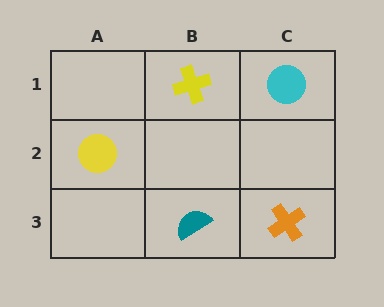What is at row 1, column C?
A cyan circle.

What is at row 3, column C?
An orange cross.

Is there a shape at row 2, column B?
No, that cell is empty.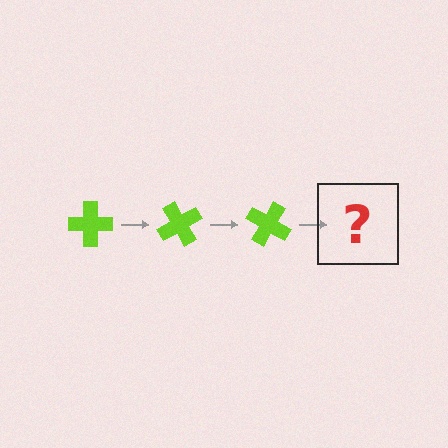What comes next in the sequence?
The next element should be a lime cross rotated 180 degrees.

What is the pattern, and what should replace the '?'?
The pattern is that the cross rotates 60 degrees each step. The '?' should be a lime cross rotated 180 degrees.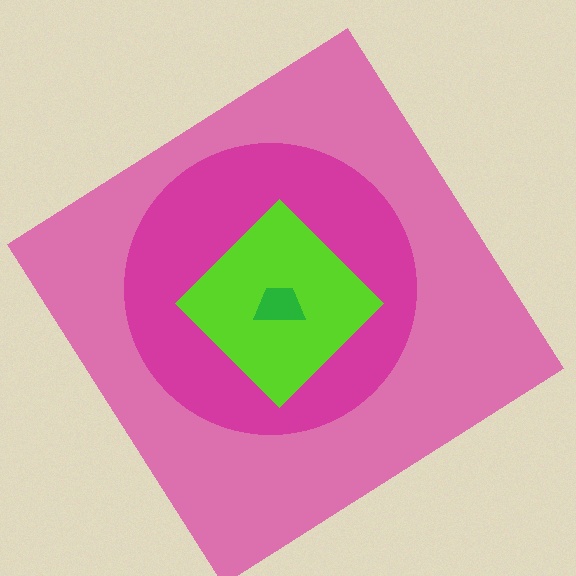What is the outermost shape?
The pink diamond.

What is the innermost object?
The green trapezoid.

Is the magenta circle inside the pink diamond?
Yes.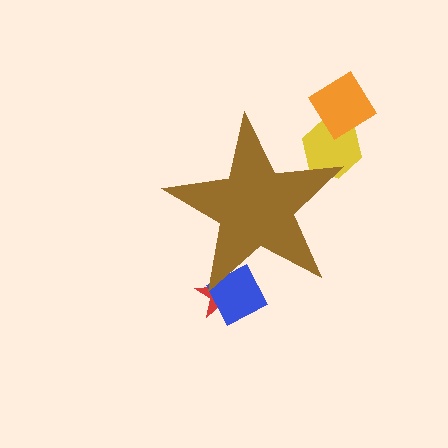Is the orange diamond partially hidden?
No, the orange diamond is fully visible.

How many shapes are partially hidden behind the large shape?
3 shapes are partially hidden.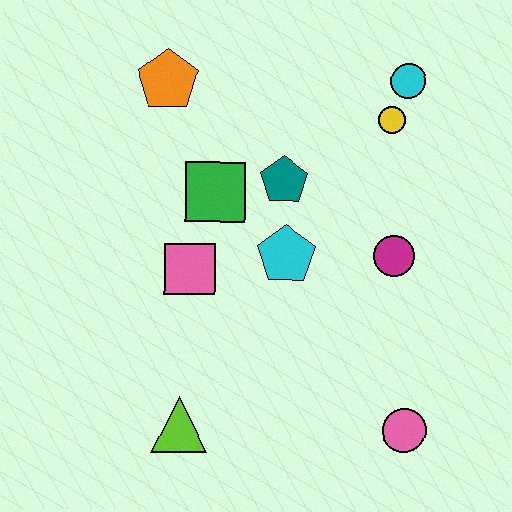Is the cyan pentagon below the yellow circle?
Yes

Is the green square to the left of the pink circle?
Yes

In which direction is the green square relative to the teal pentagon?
The green square is to the left of the teal pentagon.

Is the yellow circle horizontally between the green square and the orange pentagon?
No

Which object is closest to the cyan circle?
The yellow circle is closest to the cyan circle.